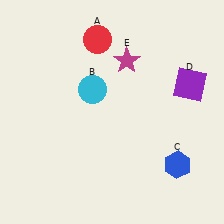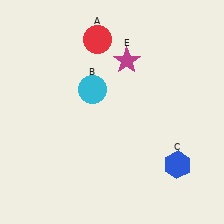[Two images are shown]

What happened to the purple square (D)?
The purple square (D) was removed in Image 2. It was in the top-right area of Image 1.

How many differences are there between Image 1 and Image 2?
There is 1 difference between the two images.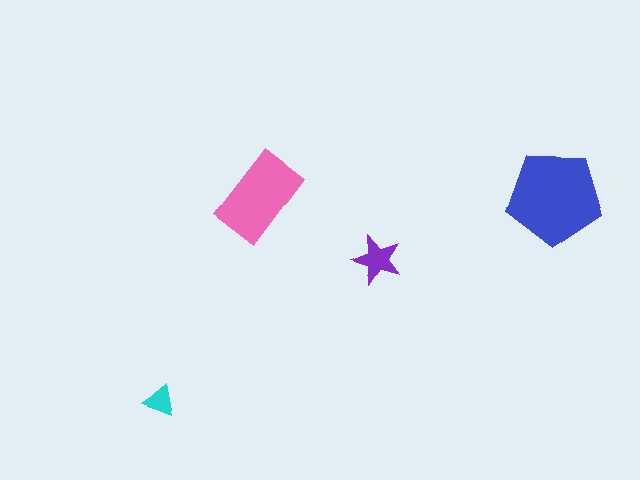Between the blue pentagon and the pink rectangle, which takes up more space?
The blue pentagon.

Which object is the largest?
The blue pentagon.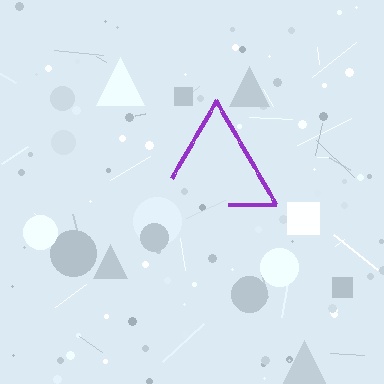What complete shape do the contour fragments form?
The contour fragments form a triangle.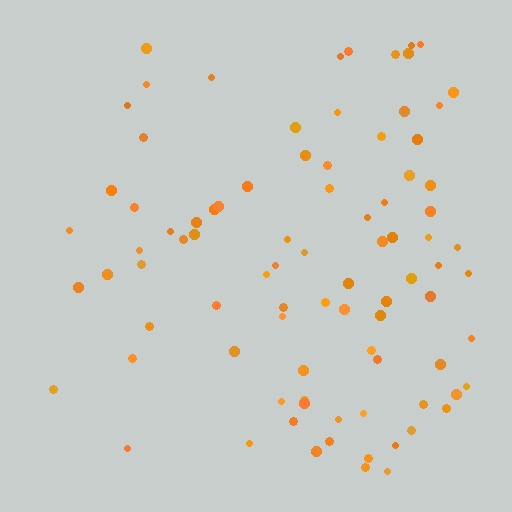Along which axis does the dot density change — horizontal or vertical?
Horizontal.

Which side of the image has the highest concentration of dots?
The right.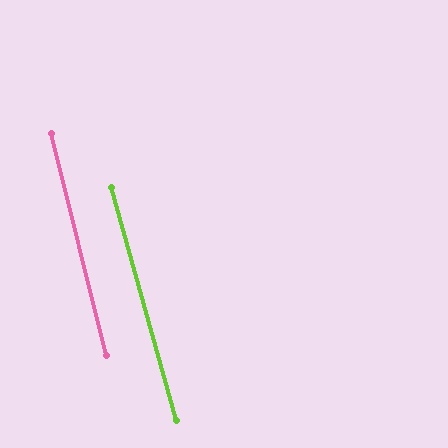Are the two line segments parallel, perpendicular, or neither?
Parallel — their directions differ by only 1.6°.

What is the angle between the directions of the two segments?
Approximately 2 degrees.